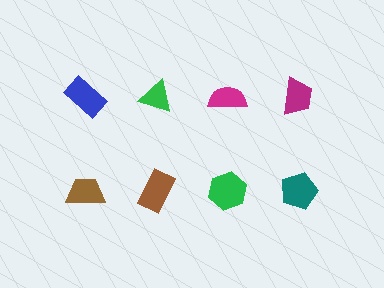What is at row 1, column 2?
A green triangle.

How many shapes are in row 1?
4 shapes.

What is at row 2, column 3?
A green hexagon.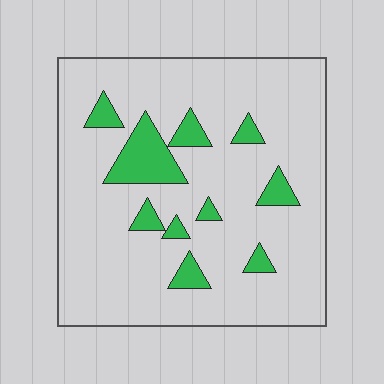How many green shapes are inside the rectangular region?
10.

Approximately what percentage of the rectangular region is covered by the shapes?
Approximately 15%.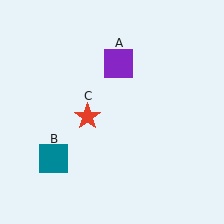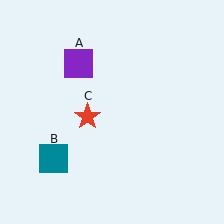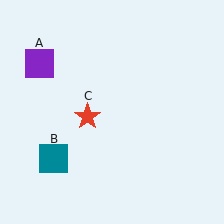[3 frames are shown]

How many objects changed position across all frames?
1 object changed position: purple square (object A).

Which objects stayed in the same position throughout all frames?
Teal square (object B) and red star (object C) remained stationary.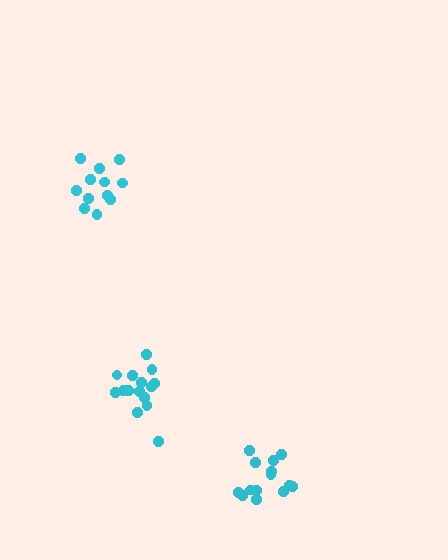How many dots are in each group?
Group 1: 15 dots, Group 2: 14 dots, Group 3: 12 dots (41 total).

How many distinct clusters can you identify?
There are 3 distinct clusters.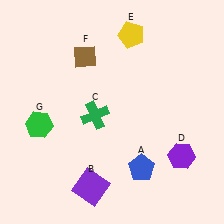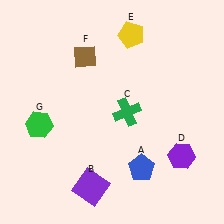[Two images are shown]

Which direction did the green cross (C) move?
The green cross (C) moved right.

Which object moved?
The green cross (C) moved right.